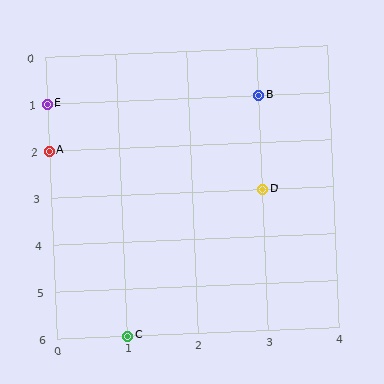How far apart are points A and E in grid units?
Points A and E are 1 row apart.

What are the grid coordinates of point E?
Point E is at grid coordinates (0, 1).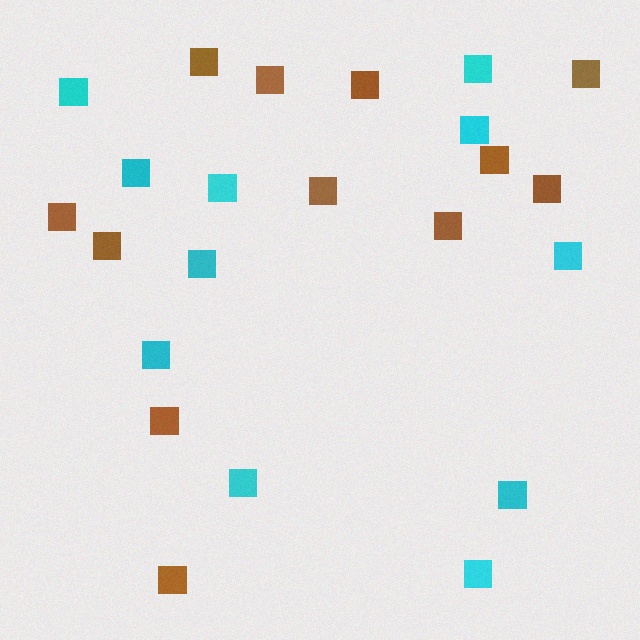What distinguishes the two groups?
There are 2 groups: one group of brown squares (12) and one group of cyan squares (11).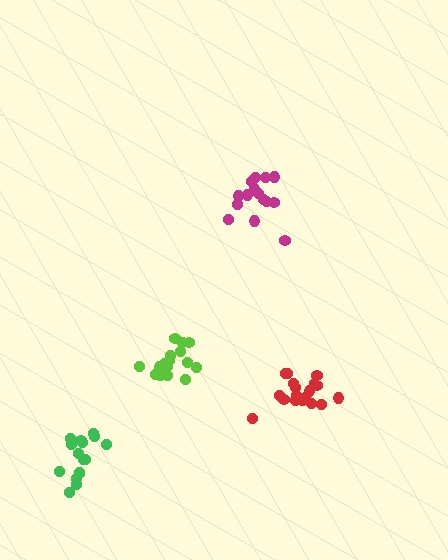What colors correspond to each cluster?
The clusters are colored: lime, magenta, red, green.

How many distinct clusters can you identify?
There are 4 distinct clusters.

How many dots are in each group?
Group 1: 16 dots, Group 2: 15 dots, Group 3: 18 dots, Group 4: 16 dots (65 total).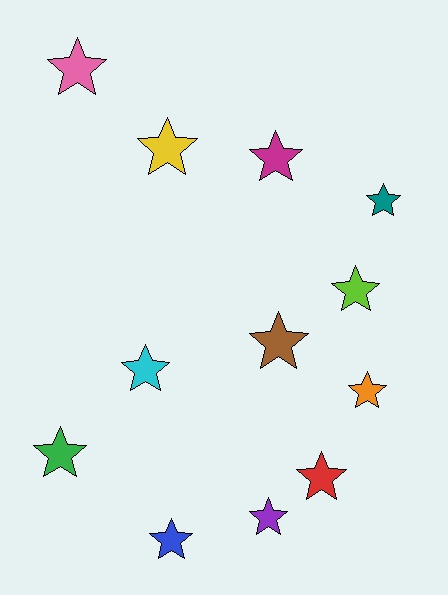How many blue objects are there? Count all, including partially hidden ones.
There is 1 blue object.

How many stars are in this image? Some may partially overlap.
There are 12 stars.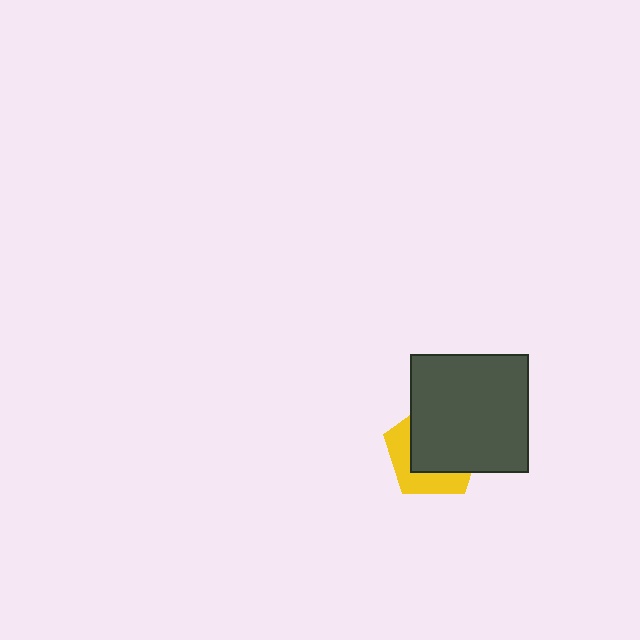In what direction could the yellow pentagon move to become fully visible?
The yellow pentagon could move toward the lower-left. That would shift it out from behind the dark gray square entirely.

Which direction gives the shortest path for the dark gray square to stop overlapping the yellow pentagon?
Moving toward the upper-right gives the shortest separation.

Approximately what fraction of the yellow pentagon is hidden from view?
Roughly 64% of the yellow pentagon is hidden behind the dark gray square.